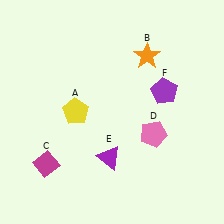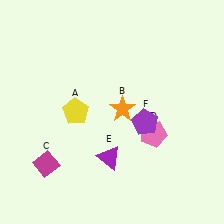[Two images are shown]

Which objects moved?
The objects that moved are: the orange star (B), the purple pentagon (F).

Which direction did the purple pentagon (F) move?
The purple pentagon (F) moved down.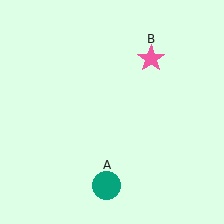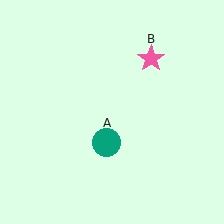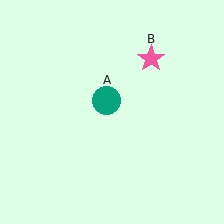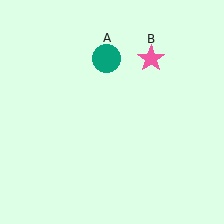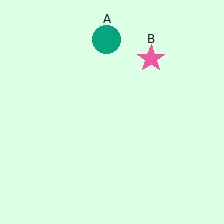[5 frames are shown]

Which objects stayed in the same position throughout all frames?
Pink star (object B) remained stationary.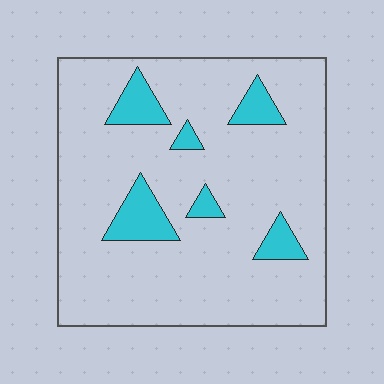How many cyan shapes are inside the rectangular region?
6.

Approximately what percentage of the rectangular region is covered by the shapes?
Approximately 10%.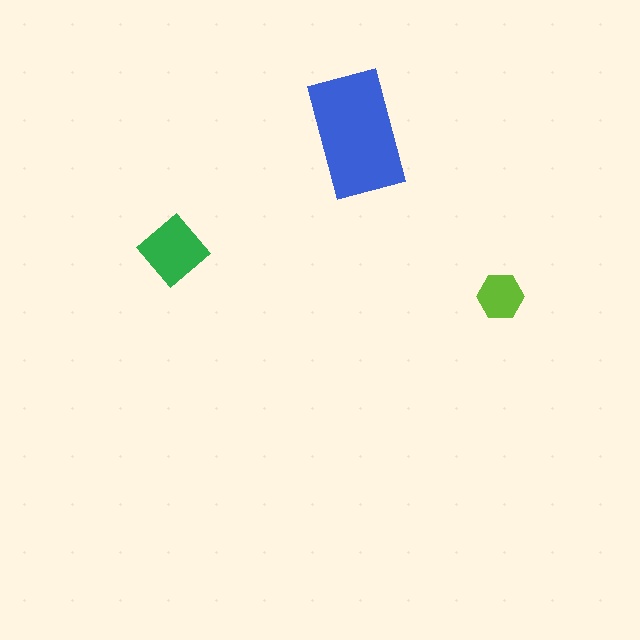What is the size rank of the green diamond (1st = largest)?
2nd.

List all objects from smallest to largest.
The lime hexagon, the green diamond, the blue rectangle.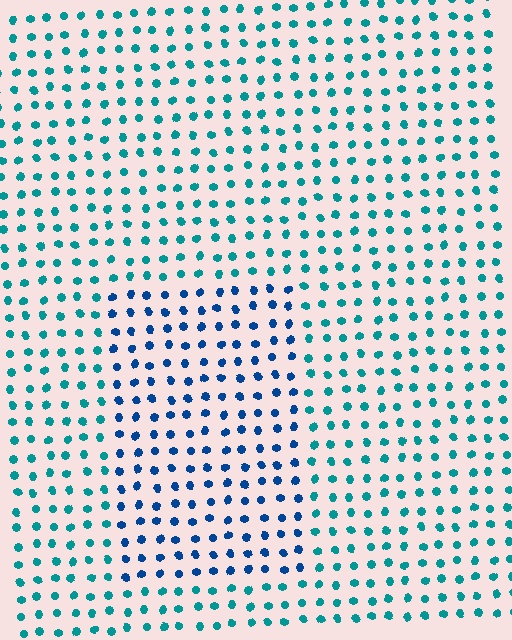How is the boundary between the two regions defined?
The boundary is defined purely by a slight shift in hue (about 34 degrees). Spacing, size, and orientation are identical on both sides.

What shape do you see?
I see a rectangle.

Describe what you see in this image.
The image is filled with small teal elements in a uniform arrangement. A rectangle-shaped region is visible where the elements are tinted to a slightly different hue, forming a subtle color boundary.